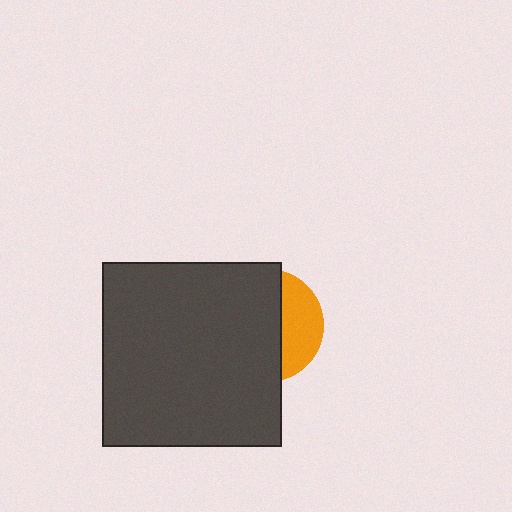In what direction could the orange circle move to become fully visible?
The orange circle could move right. That would shift it out from behind the dark gray rectangle entirely.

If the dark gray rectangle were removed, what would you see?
You would see the complete orange circle.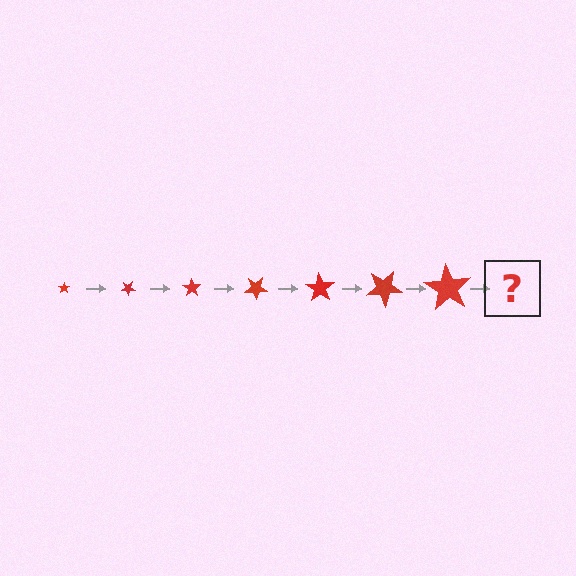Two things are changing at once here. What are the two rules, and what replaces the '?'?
The two rules are that the star grows larger each step and it rotates 35 degrees each step. The '?' should be a star, larger than the previous one and rotated 245 degrees from the start.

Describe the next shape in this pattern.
It should be a star, larger than the previous one and rotated 245 degrees from the start.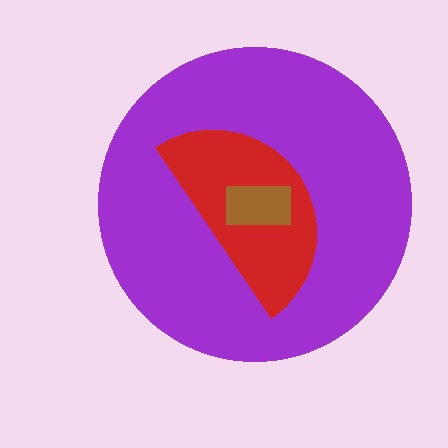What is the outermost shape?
The purple circle.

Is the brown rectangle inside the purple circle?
Yes.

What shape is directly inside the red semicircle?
The brown rectangle.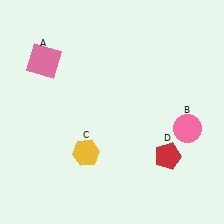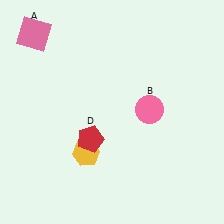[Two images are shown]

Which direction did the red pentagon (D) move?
The red pentagon (D) moved left.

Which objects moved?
The objects that moved are: the pink square (A), the pink circle (B), the red pentagon (D).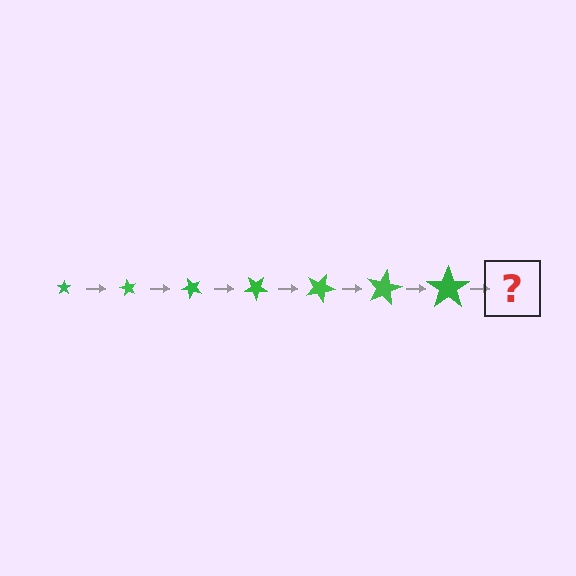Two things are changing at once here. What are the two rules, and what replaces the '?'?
The two rules are that the star grows larger each step and it rotates 60 degrees each step. The '?' should be a star, larger than the previous one and rotated 420 degrees from the start.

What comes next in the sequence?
The next element should be a star, larger than the previous one and rotated 420 degrees from the start.